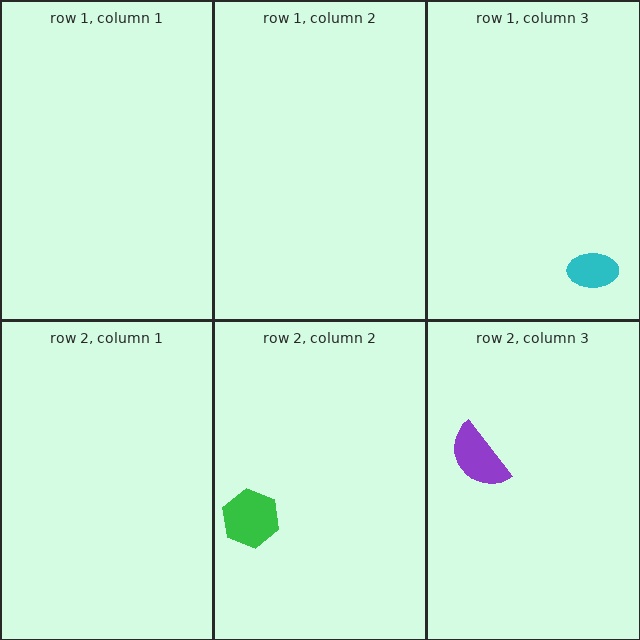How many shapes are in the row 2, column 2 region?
1.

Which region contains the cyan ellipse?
The row 1, column 3 region.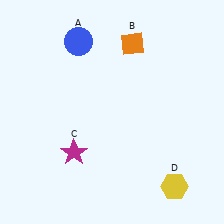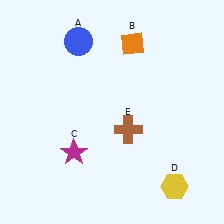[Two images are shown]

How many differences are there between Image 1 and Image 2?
There is 1 difference between the two images.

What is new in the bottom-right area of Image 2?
A brown cross (E) was added in the bottom-right area of Image 2.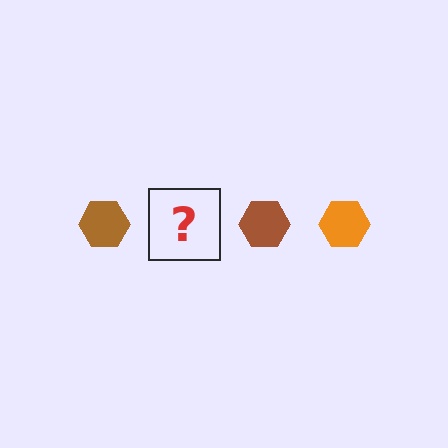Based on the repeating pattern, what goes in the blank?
The blank should be an orange hexagon.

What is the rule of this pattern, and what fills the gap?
The rule is that the pattern cycles through brown, orange hexagons. The gap should be filled with an orange hexagon.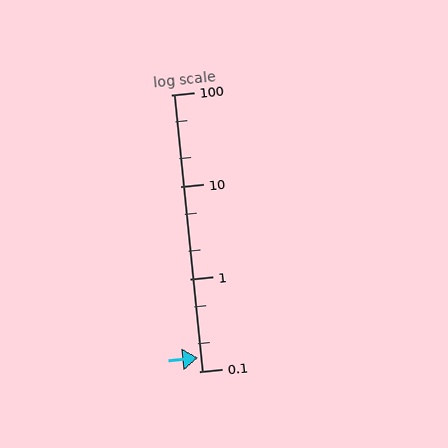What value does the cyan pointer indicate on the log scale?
The pointer indicates approximately 0.14.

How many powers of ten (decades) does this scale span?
The scale spans 3 decades, from 0.1 to 100.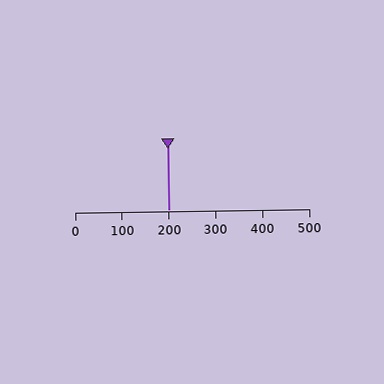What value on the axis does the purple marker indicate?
The marker indicates approximately 200.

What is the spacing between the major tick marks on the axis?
The major ticks are spaced 100 apart.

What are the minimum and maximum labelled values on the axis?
The axis runs from 0 to 500.